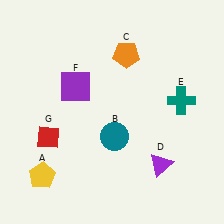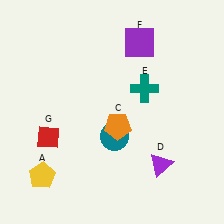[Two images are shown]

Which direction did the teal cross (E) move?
The teal cross (E) moved left.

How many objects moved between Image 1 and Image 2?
3 objects moved between the two images.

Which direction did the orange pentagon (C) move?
The orange pentagon (C) moved down.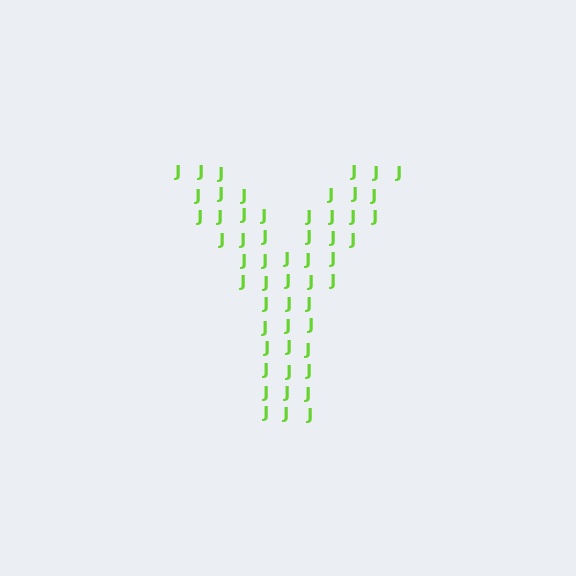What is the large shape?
The large shape is the letter Y.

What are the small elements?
The small elements are letter J's.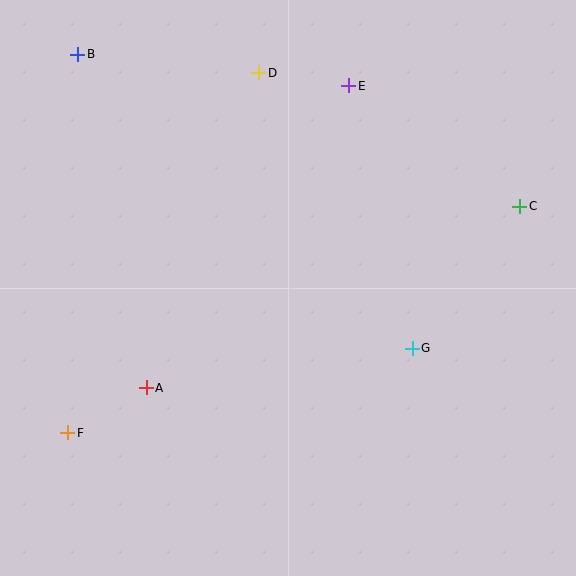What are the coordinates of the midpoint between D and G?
The midpoint between D and G is at (336, 210).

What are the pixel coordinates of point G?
Point G is at (412, 348).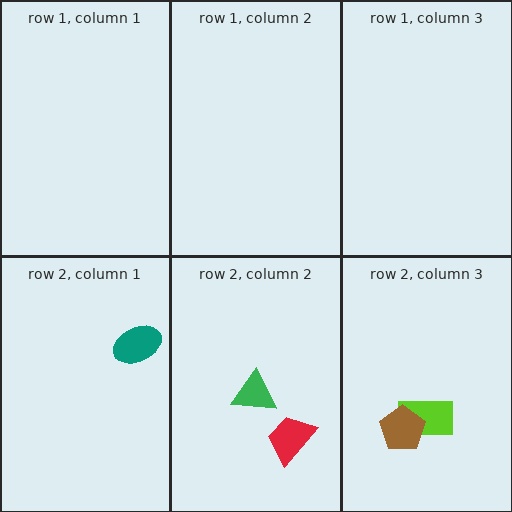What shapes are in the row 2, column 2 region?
The red trapezoid, the green triangle.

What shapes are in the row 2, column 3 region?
The lime rectangle, the brown pentagon.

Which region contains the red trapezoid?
The row 2, column 2 region.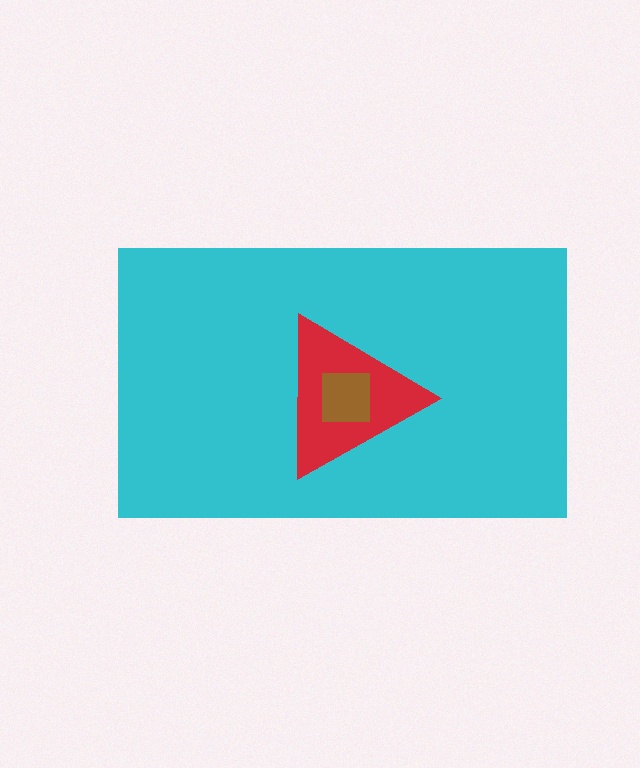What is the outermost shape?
The cyan rectangle.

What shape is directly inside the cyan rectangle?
The red triangle.